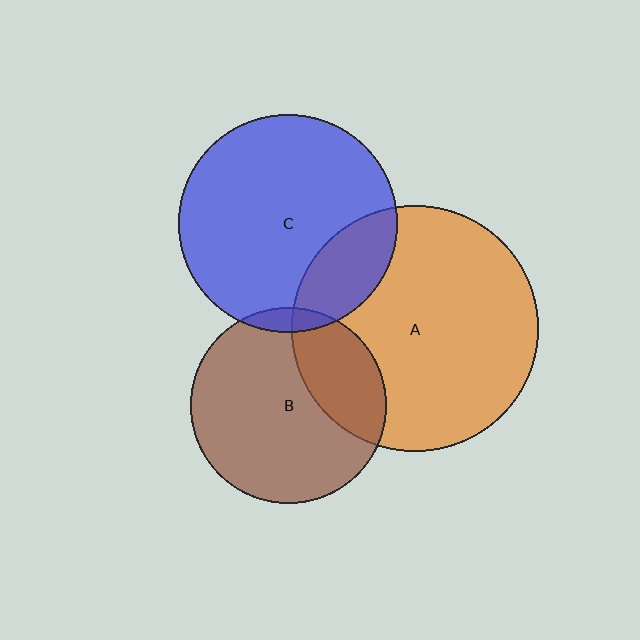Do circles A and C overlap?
Yes.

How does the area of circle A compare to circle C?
Approximately 1.3 times.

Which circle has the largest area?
Circle A (orange).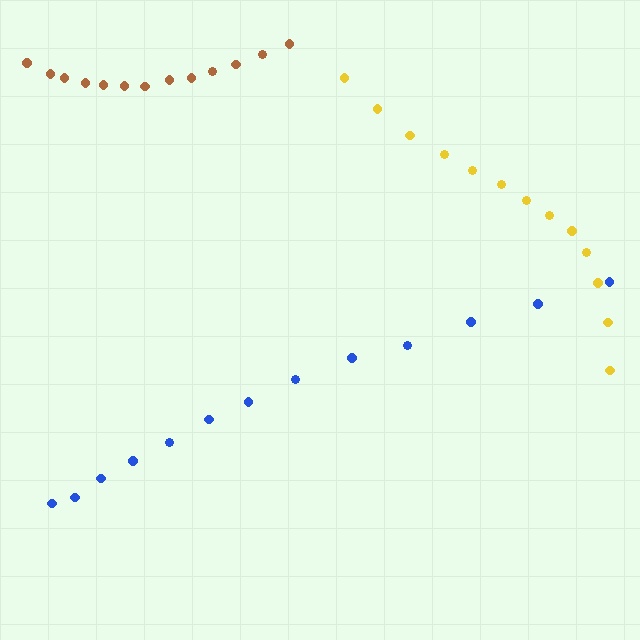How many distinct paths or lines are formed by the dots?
There are 3 distinct paths.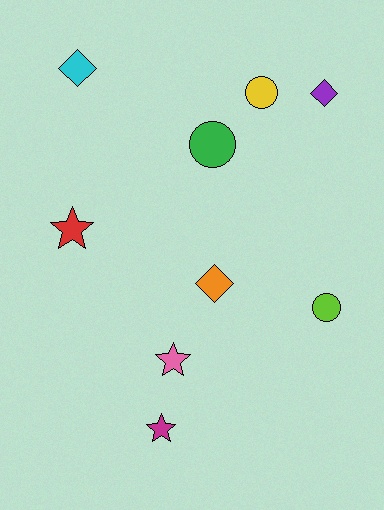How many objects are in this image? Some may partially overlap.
There are 9 objects.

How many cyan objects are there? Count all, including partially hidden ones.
There is 1 cyan object.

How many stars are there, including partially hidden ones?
There are 3 stars.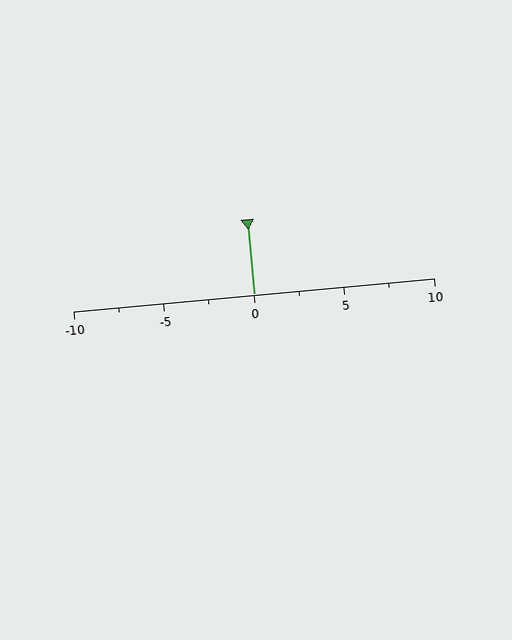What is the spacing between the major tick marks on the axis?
The major ticks are spaced 5 apart.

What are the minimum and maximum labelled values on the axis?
The axis runs from -10 to 10.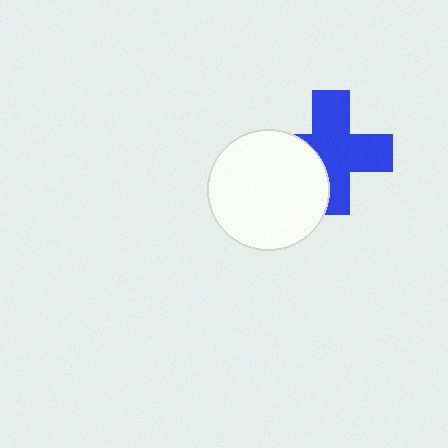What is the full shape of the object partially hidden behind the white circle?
The partially hidden object is a blue cross.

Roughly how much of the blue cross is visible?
Most of it is visible (roughly 70%).